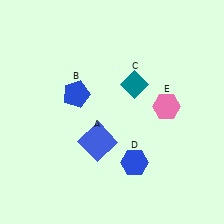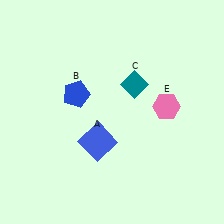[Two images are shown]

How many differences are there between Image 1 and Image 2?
There is 1 difference between the two images.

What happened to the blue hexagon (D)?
The blue hexagon (D) was removed in Image 2. It was in the bottom-right area of Image 1.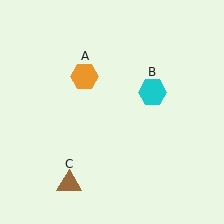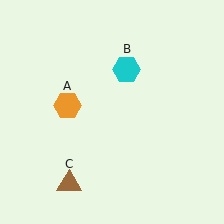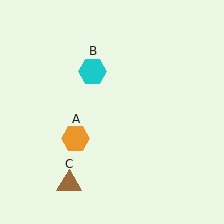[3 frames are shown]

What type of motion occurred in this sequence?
The orange hexagon (object A), cyan hexagon (object B) rotated counterclockwise around the center of the scene.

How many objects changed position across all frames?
2 objects changed position: orange hexagon (object A), cyan hexagon (object B).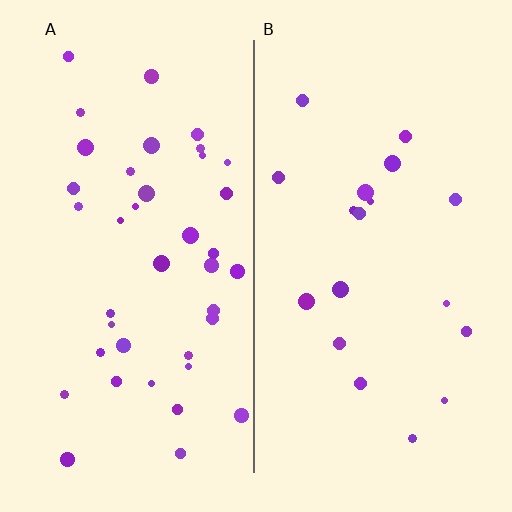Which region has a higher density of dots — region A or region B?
A (the left).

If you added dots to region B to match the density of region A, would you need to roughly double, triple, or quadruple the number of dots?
Approximately double.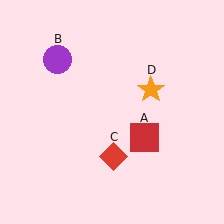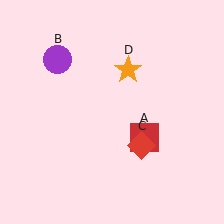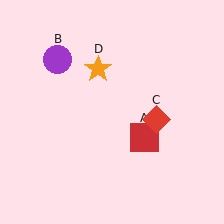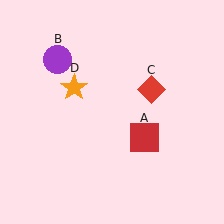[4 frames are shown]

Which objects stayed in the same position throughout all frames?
Red square (object A) and purple circle (object B) remained stationary.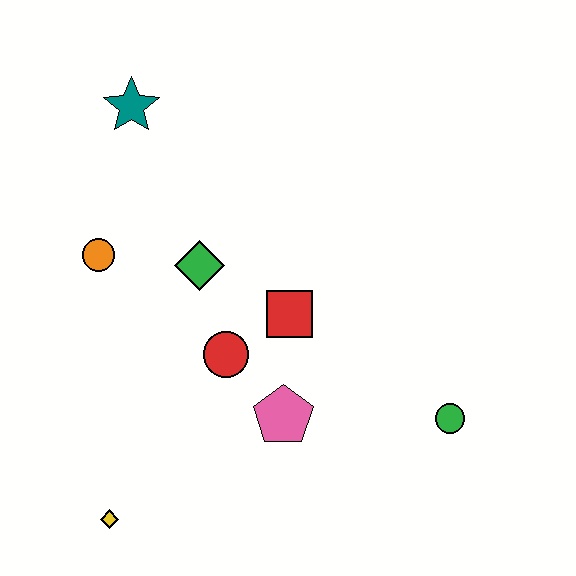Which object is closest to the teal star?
The orange circle is closest to the teal star.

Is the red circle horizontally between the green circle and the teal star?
Yes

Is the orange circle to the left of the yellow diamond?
Yes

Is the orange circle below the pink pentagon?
No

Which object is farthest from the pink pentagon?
The teal star is farthest from the pink pentagon.